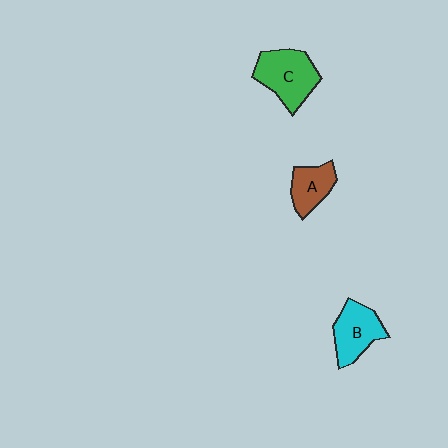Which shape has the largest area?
Shape C (green).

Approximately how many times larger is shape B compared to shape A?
Approximately 1.3 times.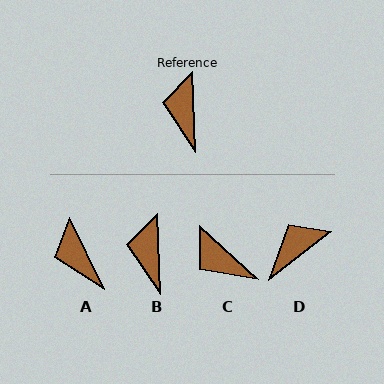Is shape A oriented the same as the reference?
No, it is off by about 24 degrees.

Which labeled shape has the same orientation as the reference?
B.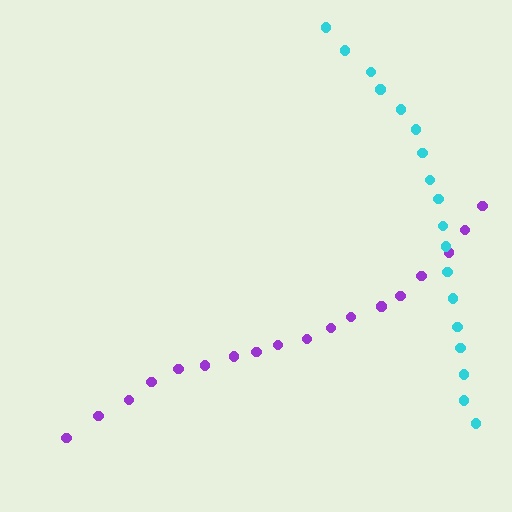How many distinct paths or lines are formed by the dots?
There are 2 distinct paths.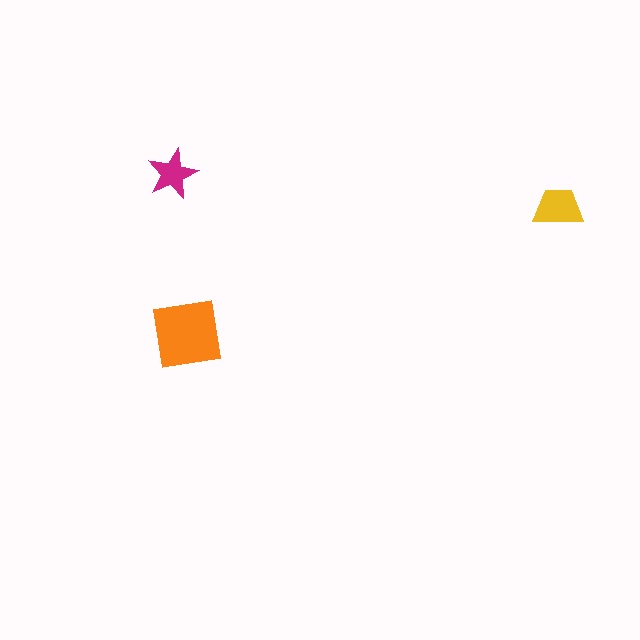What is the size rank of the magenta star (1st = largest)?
3rd.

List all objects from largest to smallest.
The orange square, the yellow trapezoid, the magenta star.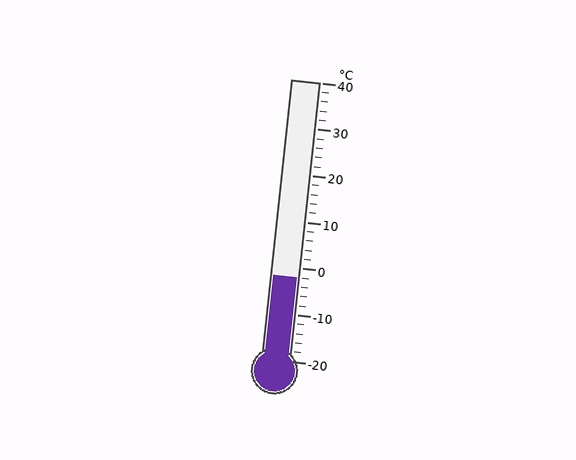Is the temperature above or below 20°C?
The temperature is below 20°C.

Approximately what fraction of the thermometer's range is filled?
The thermometer is filled to approximately 30% of its range.